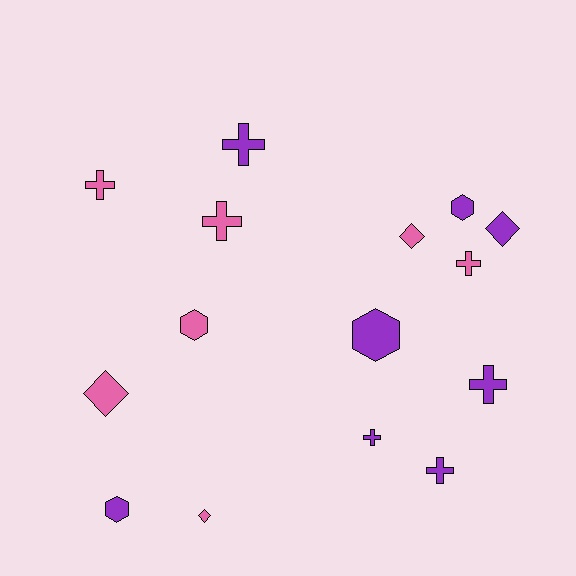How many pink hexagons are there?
There is 1 pink hexagon.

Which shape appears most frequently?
Cross, with 7 objects.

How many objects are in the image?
There are 15 objects.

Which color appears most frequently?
Purple, with 8 objects.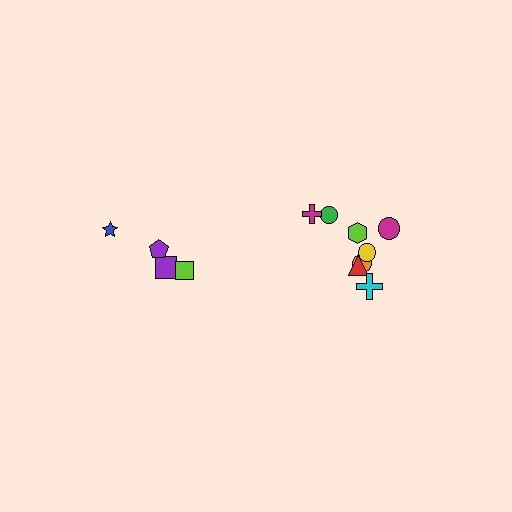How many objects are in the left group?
There are 4 objects.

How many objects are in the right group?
There are 8 objects.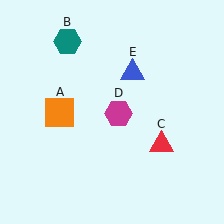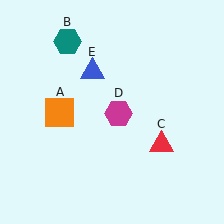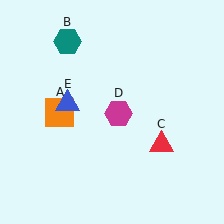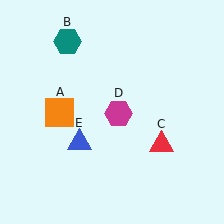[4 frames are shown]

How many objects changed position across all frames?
1 object changed position: blue triangle (object E).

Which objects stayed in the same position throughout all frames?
Orange square (object A) and teal hexagon (object B) and red triangle (object C) and magenta hexagon (object D) remained stationary.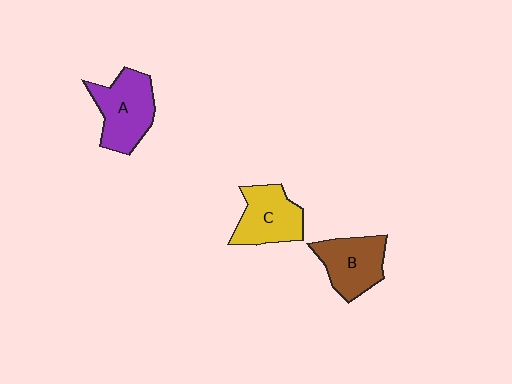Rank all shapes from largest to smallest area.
From largest to smallest: A (purple), C (yellow), B (brown).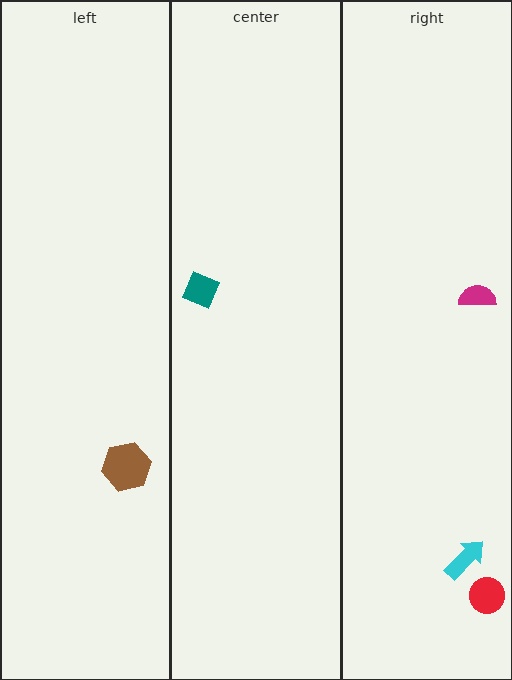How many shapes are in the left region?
1.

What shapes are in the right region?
The magenta semicircle, the cyan arrow, the red circle.